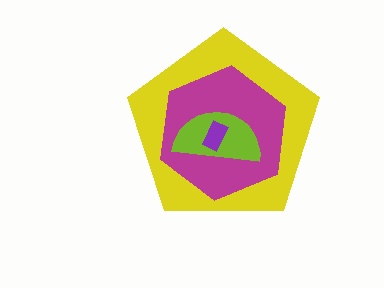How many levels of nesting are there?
4.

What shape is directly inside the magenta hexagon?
The lime semicircle.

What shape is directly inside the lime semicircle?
The purple rectangle.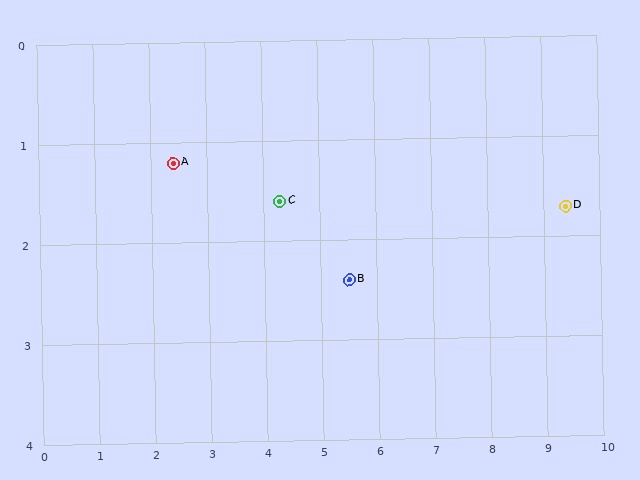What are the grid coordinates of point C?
Point C is at approximately (4.3, 1.6).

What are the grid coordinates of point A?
Point A is at approximately (2.4, 1.2).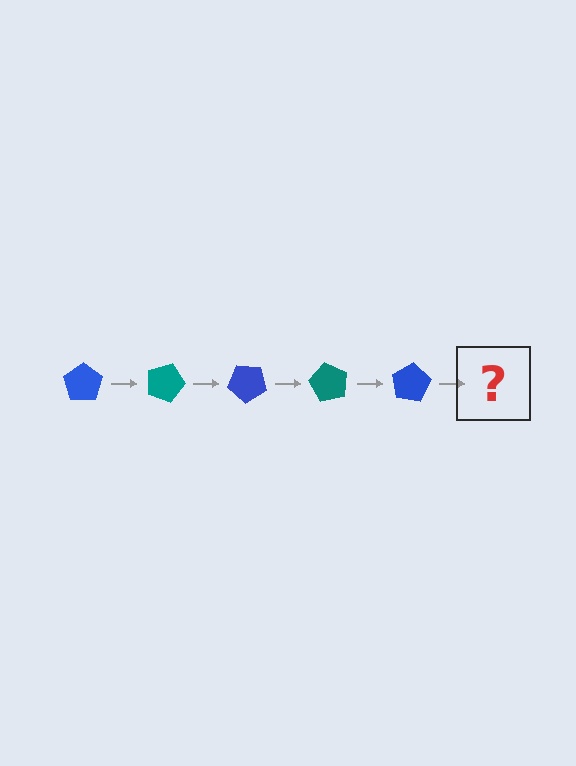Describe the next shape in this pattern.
It should be a teal pentagon, rotated 100 degrees from the start.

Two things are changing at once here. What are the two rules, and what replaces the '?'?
The two rules are that it rotates 20 degrees each step and the color cycles through blue and teal. The '?' should be a teal pentagon, rotated 100 degrees from the start.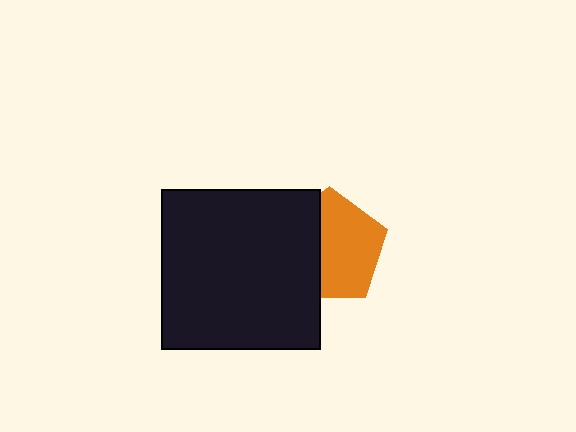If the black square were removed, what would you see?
You would see the complete orange pentagon.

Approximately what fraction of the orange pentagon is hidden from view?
Roughly 40% of the orange pentagon is hidden behind the black square.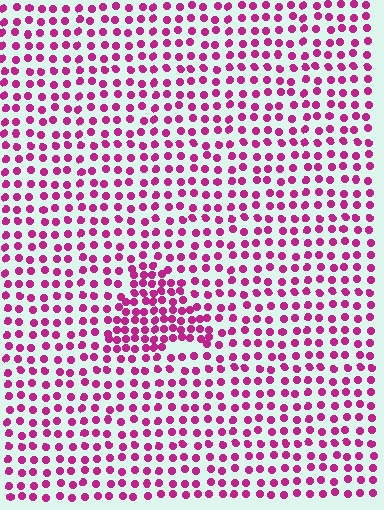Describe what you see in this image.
The image contains small magenta elements arranged at two different densities. A triangle-shaped region is visible where the elements are more densely packed than the surrounding area.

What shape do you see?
I see a triangle.